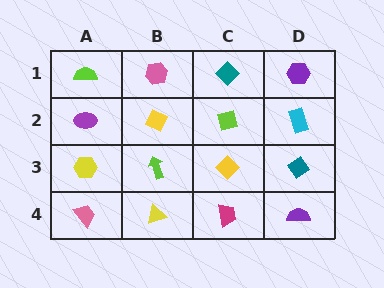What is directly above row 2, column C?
A teal diamond.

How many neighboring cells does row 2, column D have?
3.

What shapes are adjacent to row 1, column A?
A purple ellipse (row 2, column A), a pink hexagon (row 1, column B).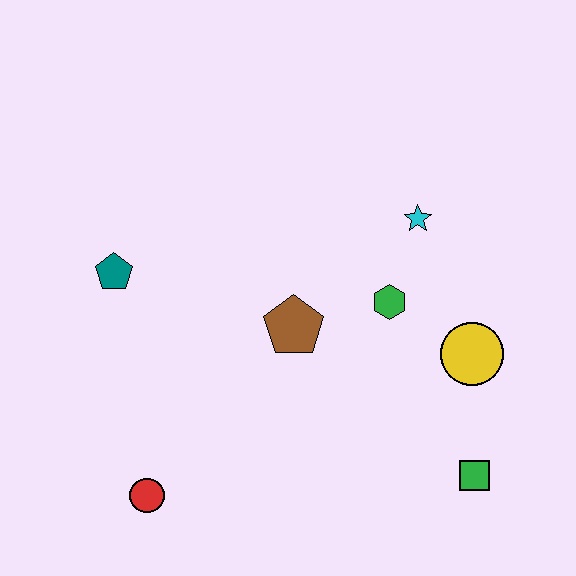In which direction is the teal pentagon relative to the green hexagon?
The teal pentagon is to the left of the green hexagon.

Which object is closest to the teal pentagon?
The brown pentagon is closest to the teal pentagon.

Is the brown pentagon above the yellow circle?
Yes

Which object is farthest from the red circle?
The cyan star is farthest from the red circle.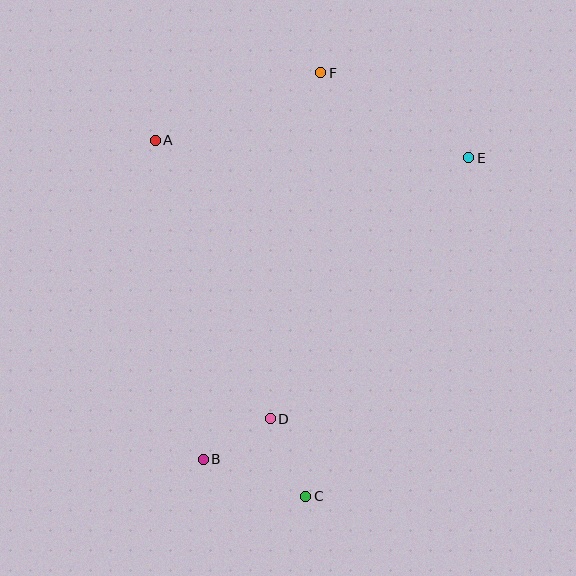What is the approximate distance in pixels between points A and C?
The distance between A and C is approximately 387 pixels.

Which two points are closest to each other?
Points B and D are closest to each other.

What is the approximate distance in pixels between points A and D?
The distance between A and D is approximately 302 pixels.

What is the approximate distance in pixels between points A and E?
The distance between A and E is approximately 314 pixels.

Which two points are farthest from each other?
Points C and F are farthest from each other.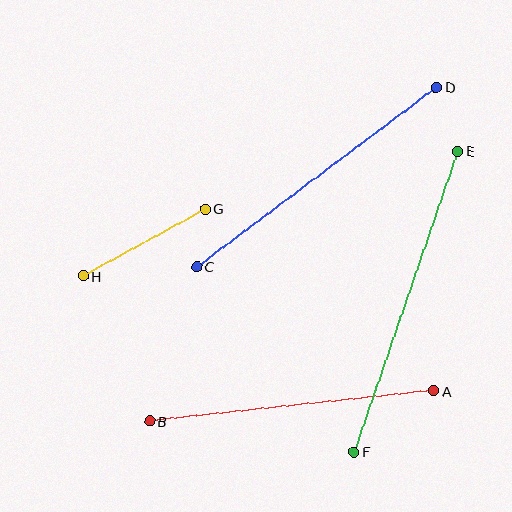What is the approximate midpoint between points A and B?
The midpoint is at approximately (292, 406) pixels.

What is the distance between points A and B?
The distance is approximately 286 pixels.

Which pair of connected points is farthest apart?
Points E and F are farthest apart.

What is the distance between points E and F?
The distance is approximately 318 pixels.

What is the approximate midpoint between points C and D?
The midpoint is at approximately (316, 177) pixels.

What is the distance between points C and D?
The distance is approximately 299 pixels.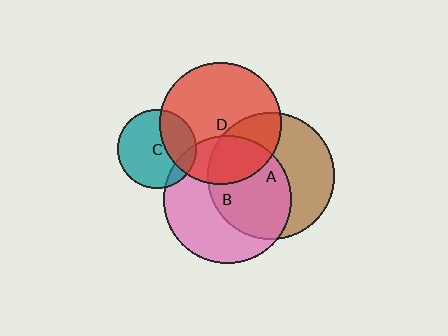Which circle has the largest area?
Circle B (pink).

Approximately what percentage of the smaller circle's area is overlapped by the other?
Approximately 15%.